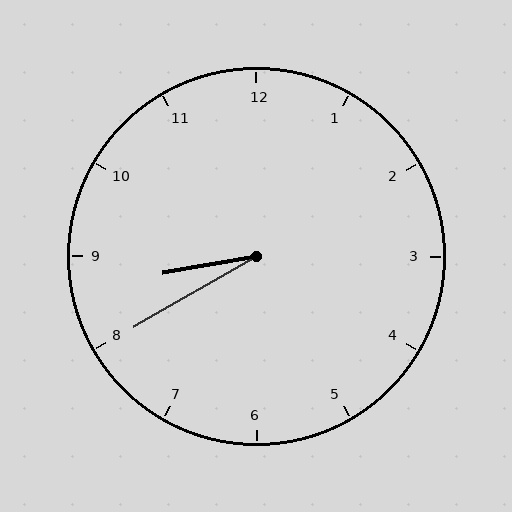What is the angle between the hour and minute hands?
Approximately 20 degrees.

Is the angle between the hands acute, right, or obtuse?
It is acute.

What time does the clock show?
8:40.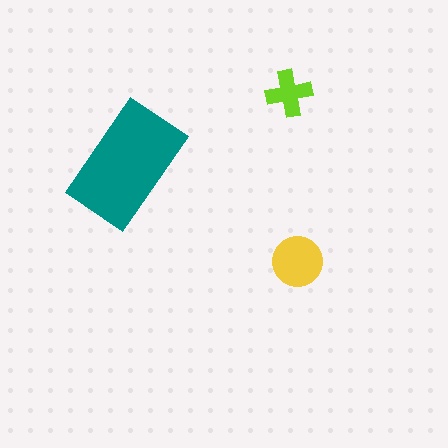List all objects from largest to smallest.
The teal rectangle, the yellow circle, the lime cross.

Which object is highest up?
The lime cross is topmost.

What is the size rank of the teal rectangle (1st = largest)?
1st.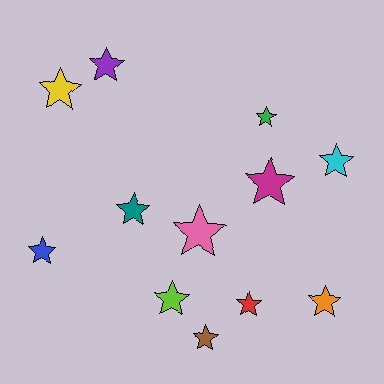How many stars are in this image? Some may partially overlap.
There are 12 stars.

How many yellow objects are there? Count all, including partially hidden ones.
There is 1 yellow object.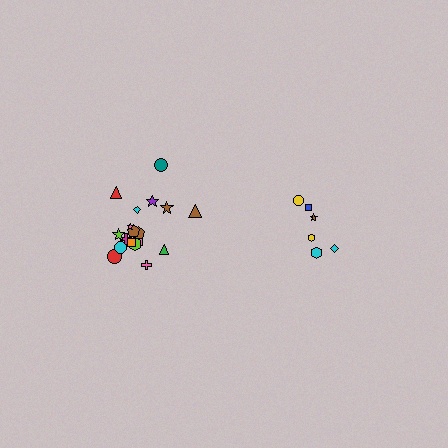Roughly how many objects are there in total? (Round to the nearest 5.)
Roughly 25 objects in total.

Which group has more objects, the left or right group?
The left group.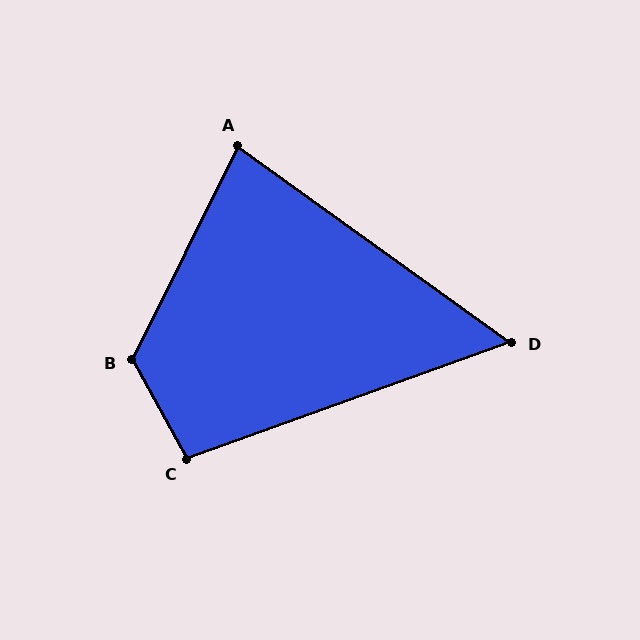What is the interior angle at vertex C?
Approximately 99 degrees (obtuse).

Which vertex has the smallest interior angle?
D, at approximately 55 degrees.